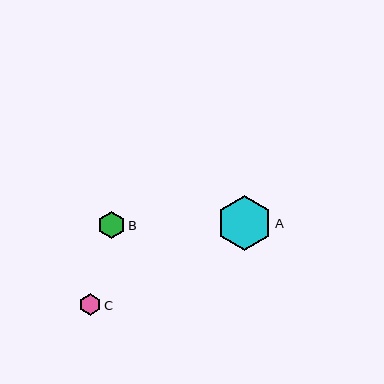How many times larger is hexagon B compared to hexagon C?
Hexagon B is approximately 1.3 times the size of hexagon C.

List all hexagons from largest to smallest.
From largest to smallest: A, B, C.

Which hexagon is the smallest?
Hexagon C is the smallest with a size of approximately 21 pixels.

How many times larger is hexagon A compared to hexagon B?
Hexagon A is approximately 2.0 times the size of hexagon B.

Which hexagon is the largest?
Hexagon A is the largest with a size of approximately 55 pixels.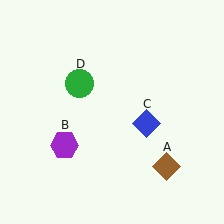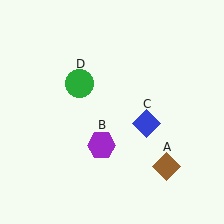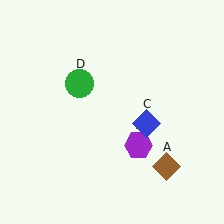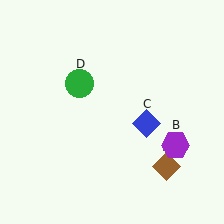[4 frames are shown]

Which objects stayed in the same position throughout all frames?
Brown diamond (object A) and blue diamond (object C) and green circle (object D) remained stationary.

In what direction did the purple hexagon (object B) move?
The purple hexagon (object B) moved right.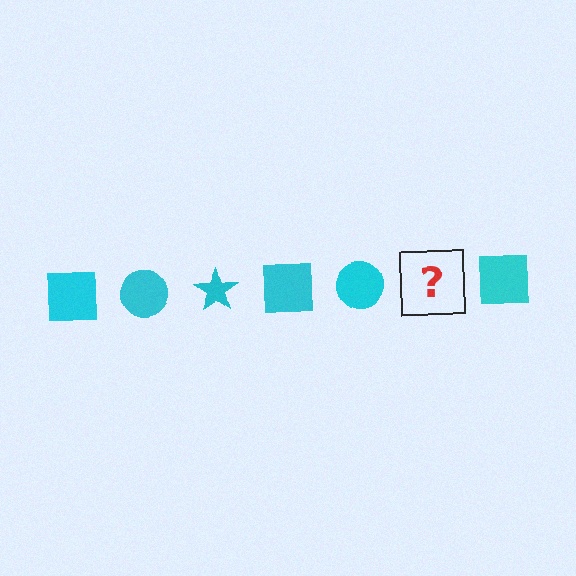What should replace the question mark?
The question mark should be replaced with a cyan star.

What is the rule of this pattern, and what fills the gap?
The rule is that the pattern cycles through square, circle, star shapes in cyan. The gap should be filled with a cyan star.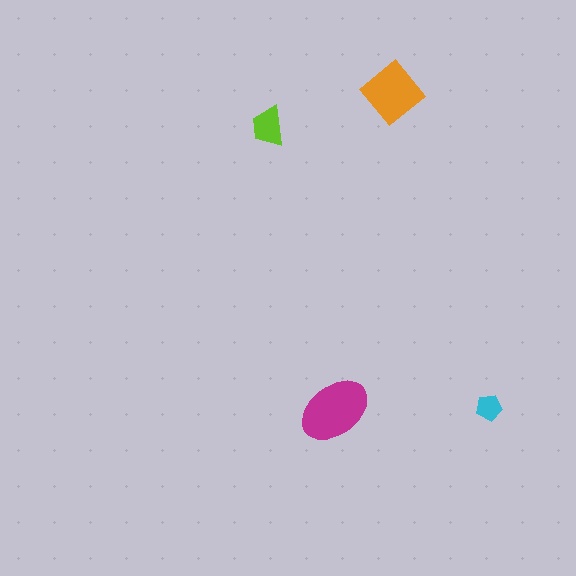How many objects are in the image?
There are 4 objects in the image.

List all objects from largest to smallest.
The magenta ellipse, the orange diamond, the lime trapezoid, the cyan pentagon.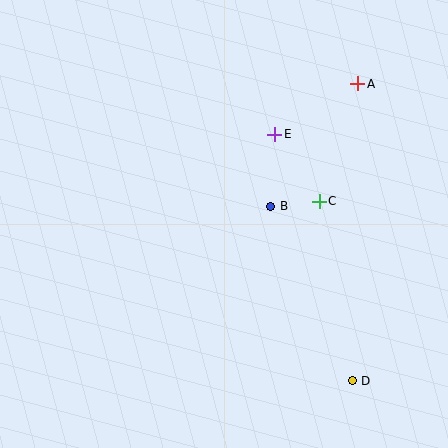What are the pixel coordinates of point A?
Point A is at (358, 84).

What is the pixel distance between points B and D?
The distance between B and D is 193 pixels.